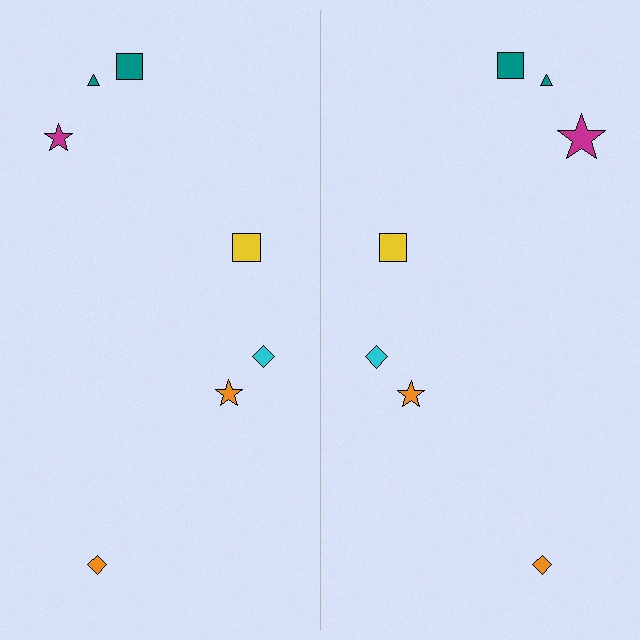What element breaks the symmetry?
The magenta star on the right side has a different size than its mirror counterpart.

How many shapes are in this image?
There are 14 shapes in this image.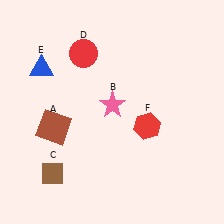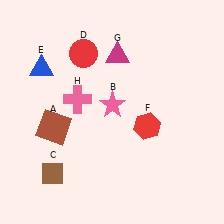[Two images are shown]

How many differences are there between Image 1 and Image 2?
There are 2 differences between the two images.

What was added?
A magenta triangle (G), a pink cross (H) were added in Image 2.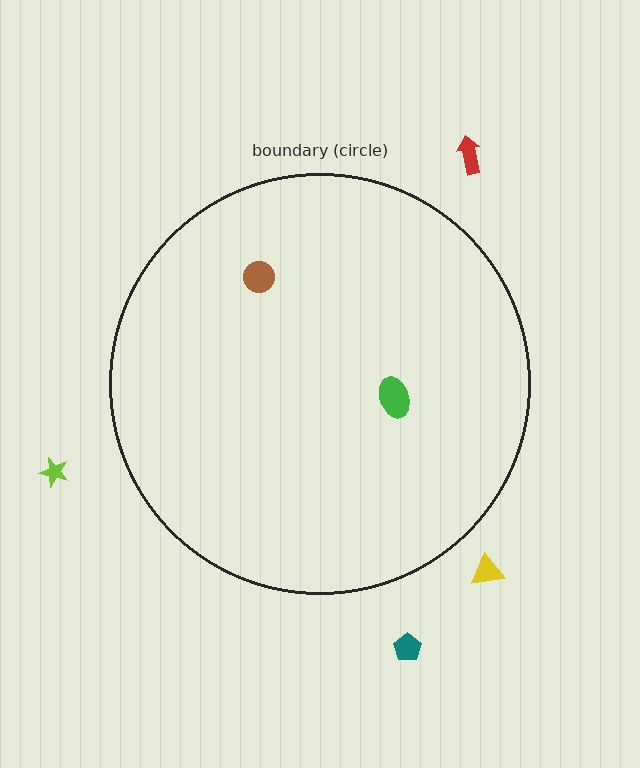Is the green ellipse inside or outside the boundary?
Inside.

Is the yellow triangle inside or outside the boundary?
Outside.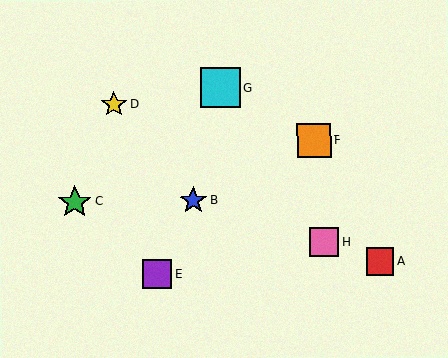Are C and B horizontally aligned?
Yes, both are at y≈202.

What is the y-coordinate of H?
Object H is at y≈242.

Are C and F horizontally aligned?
No, C is at y≈202 and F is at y≈140.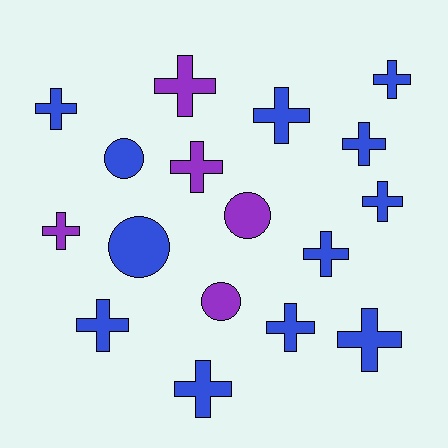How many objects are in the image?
There are 17 objects.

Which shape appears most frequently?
Cross, with 13 objects.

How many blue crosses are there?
There are 10 blue crosses.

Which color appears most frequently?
Blue, with 12 objects.